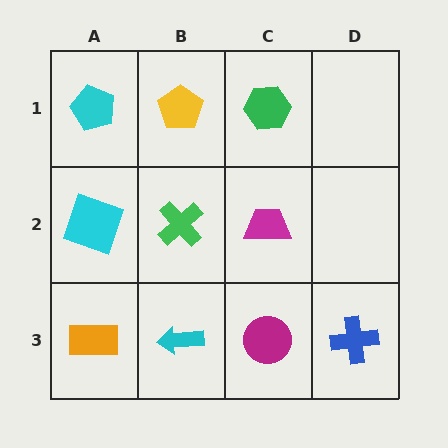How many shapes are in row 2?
3 shapes.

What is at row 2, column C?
A magenta trapezoid.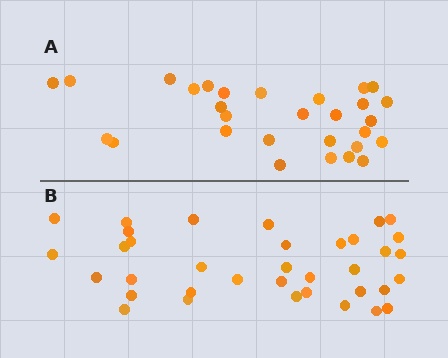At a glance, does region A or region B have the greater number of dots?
Region B (the bottom region) has more dots.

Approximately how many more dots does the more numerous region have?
Region B has roughly 8 or so more dots than region A.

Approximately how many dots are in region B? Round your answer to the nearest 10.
About 40 dots. (The exact count is 36, which rounds to 40.)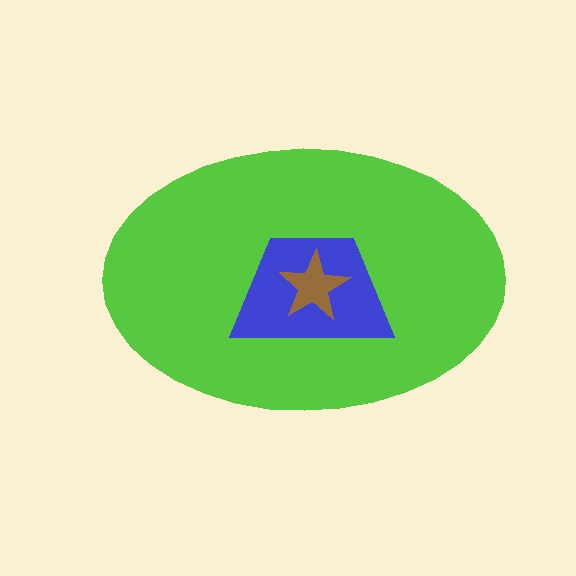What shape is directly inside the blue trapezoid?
The brown star.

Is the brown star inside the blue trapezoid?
Yes.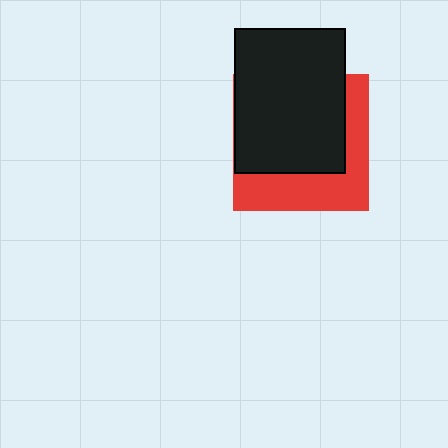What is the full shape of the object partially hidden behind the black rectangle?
The partially hidden object is a red square.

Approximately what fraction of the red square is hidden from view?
Roughly 60% of the red square is hidden behind the black rectangle.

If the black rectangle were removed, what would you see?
You would see the complete red square.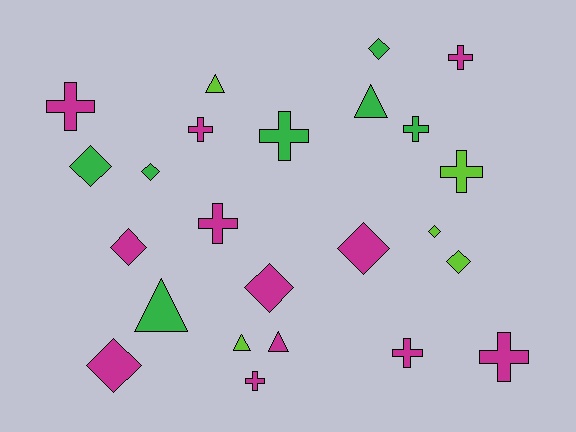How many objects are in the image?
There are 24 objects.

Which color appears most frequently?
Magenta, with 12 objects.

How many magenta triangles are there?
There is 1 magenta triangle.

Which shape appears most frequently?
Cross, with 10 objects.